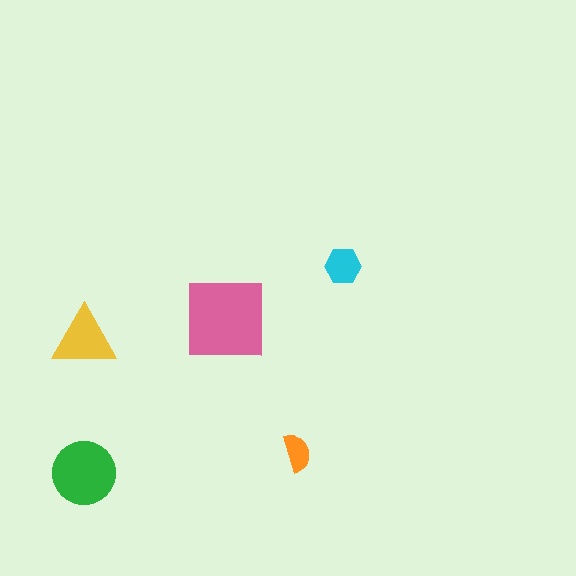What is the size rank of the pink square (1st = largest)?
1st.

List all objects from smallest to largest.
The orange semicircle, the cyan hexagon, the yellow triangle, the green circle, the pink square.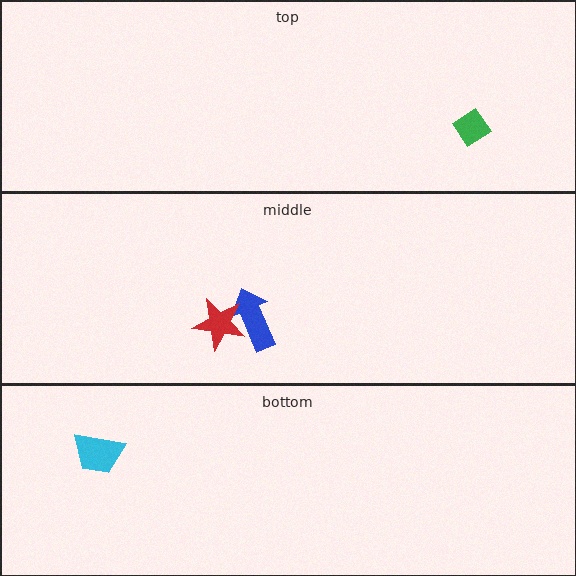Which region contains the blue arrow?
The middle region.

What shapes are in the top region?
The green diamond.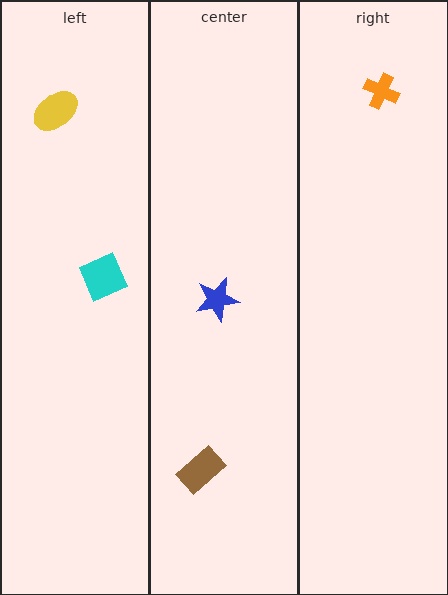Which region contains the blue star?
The center region.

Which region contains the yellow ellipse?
The left region.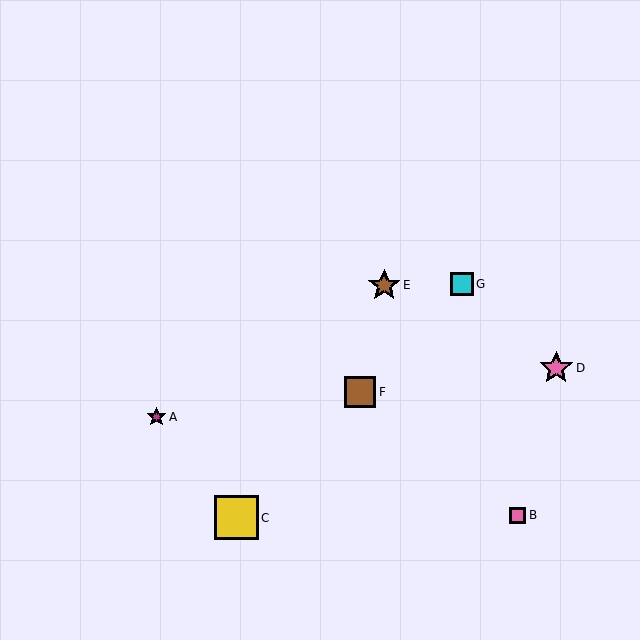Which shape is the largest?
The yellow square (labeled C) is the largest.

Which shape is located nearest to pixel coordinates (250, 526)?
The yellow square (labeled C) at (236, 518) is nearest to that location.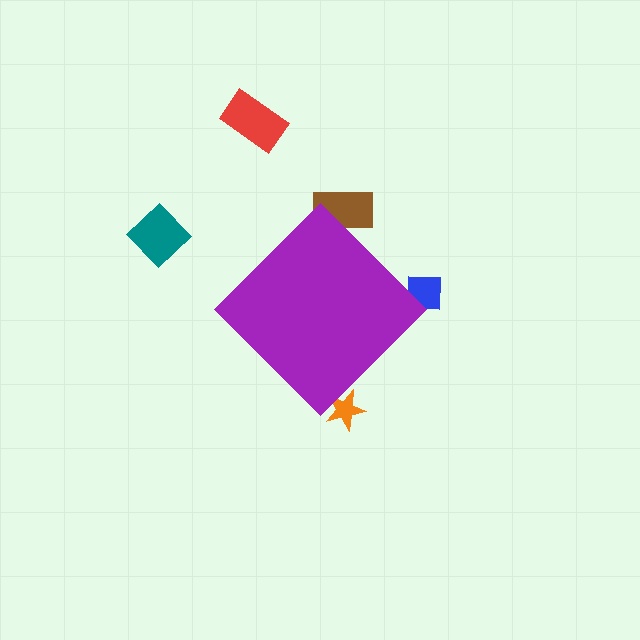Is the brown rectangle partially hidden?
Yes, the brown rectangle is partially hidden behind the purple diamond.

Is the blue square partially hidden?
Yes, the blue square is partially hidden behind the purple diamond.